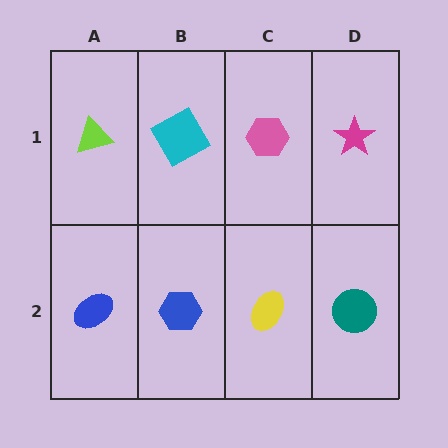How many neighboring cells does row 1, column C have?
3.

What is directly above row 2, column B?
A cyan square.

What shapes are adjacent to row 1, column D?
A teal circle (row 2, column D), a pink hexagon (row 1, column C).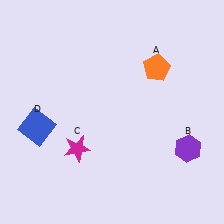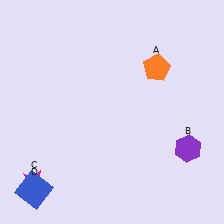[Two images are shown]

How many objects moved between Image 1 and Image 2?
2 objects moved between the two images.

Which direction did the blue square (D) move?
The blue square (D) moved down.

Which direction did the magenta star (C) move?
The magenta star (C) moved left.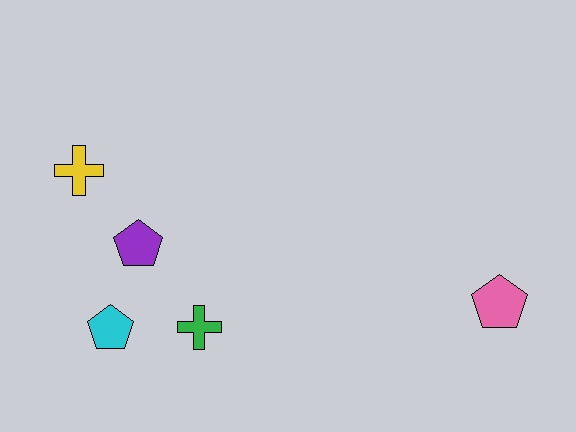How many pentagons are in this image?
There are 3 pentagons.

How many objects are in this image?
There are 5 objects.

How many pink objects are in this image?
There is 1 pink object.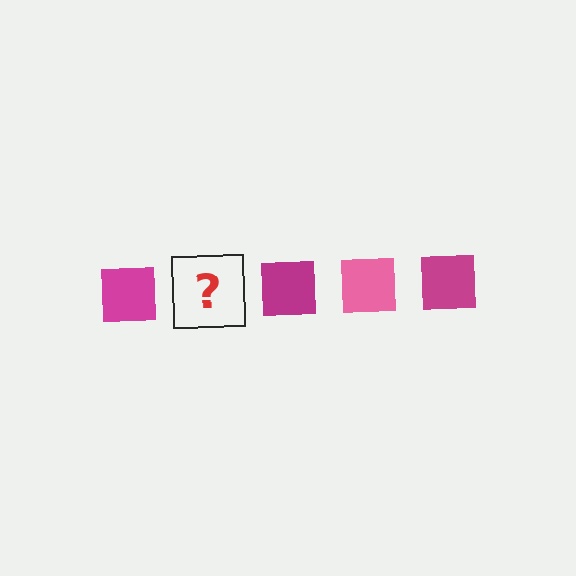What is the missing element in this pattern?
The missing element is a pink square.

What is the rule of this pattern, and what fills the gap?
The rule is that the pattern cycles through magenta, pink squares. The gap should be filled with a pink square.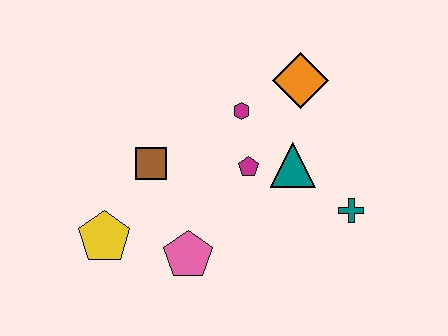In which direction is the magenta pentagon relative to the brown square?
The magenta pentagon is to the right of the brown square.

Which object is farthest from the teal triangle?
The yellow pentagon is farthest from the teal triangle.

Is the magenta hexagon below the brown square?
No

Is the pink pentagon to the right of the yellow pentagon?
Yes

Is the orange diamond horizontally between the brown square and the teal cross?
Yes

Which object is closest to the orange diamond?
The magenta hexagon is closest to the orange diamond.